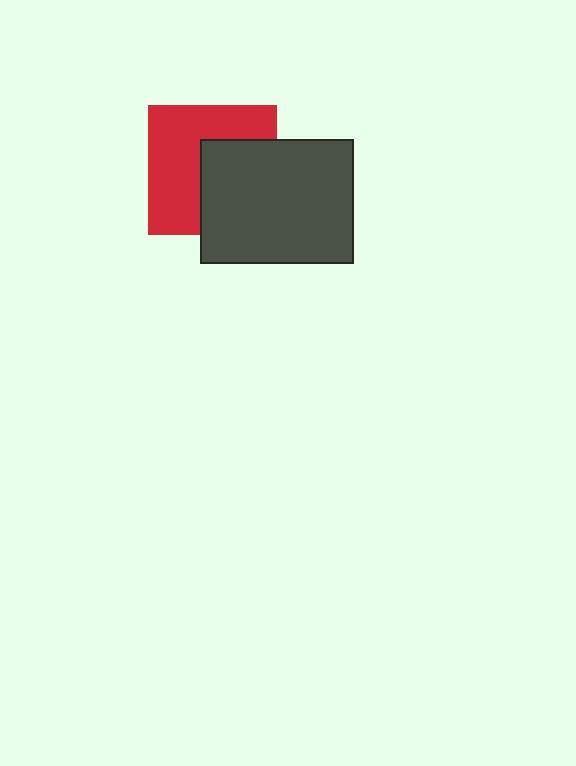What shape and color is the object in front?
The object in front is a dark gray rectangle.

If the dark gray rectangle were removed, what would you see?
You would see the complete red square.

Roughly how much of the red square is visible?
About half of it is visible (roughly 56%).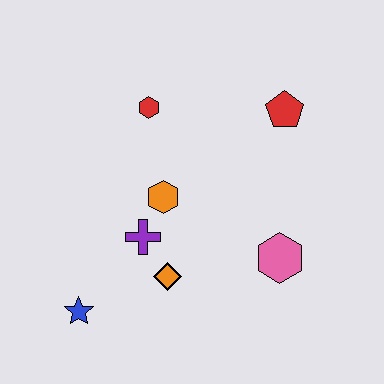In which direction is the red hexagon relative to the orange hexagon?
The red hexagon is above the orange hexagon.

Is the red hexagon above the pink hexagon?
Yes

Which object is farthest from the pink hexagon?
The blue star is farthest from the pink hexagon.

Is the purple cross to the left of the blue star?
No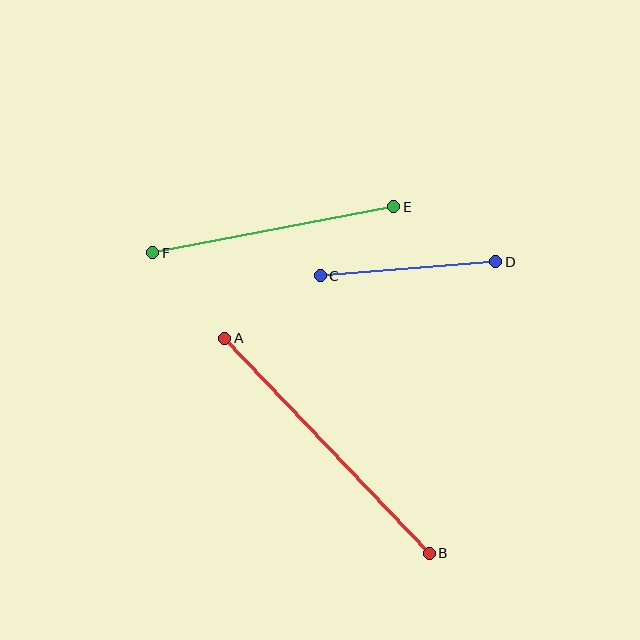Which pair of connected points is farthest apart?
Points A and B are farthest apart.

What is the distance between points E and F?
The distance is approximately 245 pixels.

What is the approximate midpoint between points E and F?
The midpoint is at approximately (273, 230) pixels.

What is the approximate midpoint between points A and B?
The midpoint is at approximately (327, 446) pixels.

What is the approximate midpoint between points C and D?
The midpoint is at approximately (408, 269) pixels.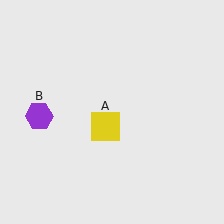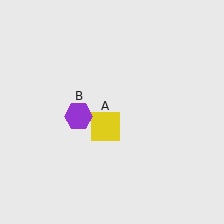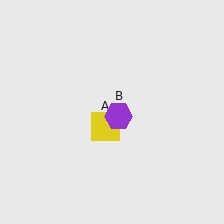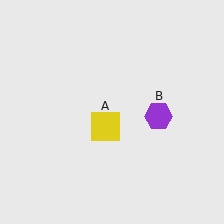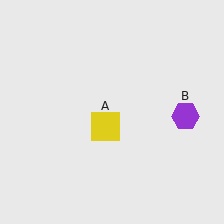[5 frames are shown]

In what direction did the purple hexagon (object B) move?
The purple hexagon (object B) moved right.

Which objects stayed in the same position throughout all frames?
Yellow square (object A) remained stationary.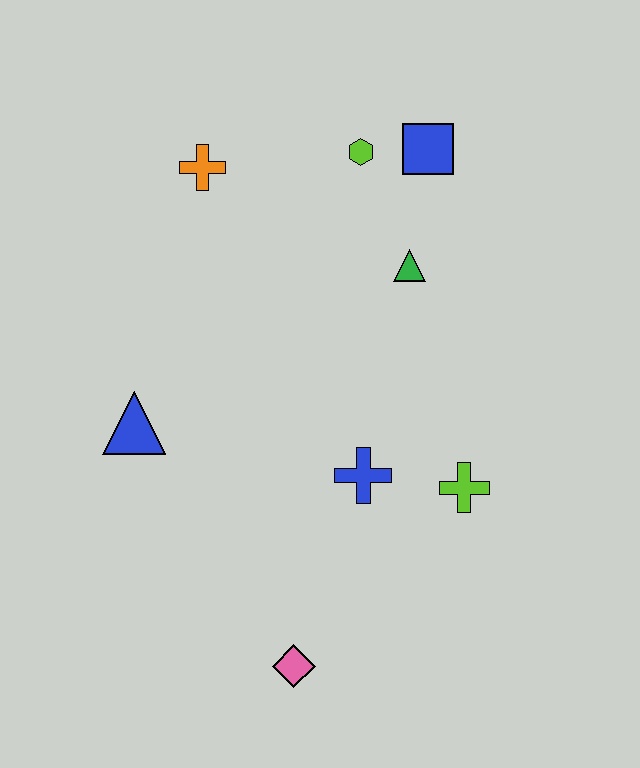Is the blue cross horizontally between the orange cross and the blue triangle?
No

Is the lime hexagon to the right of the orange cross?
Yes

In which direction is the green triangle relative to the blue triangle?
The green triangle is to the right of the blue triangle.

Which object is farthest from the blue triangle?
The blue square is farthest from the blue triangle.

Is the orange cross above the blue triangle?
Yes